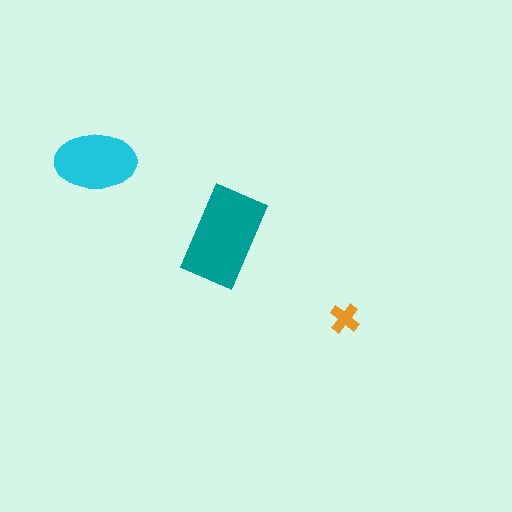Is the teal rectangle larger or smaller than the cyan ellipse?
Larger.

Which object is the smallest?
The orange cross.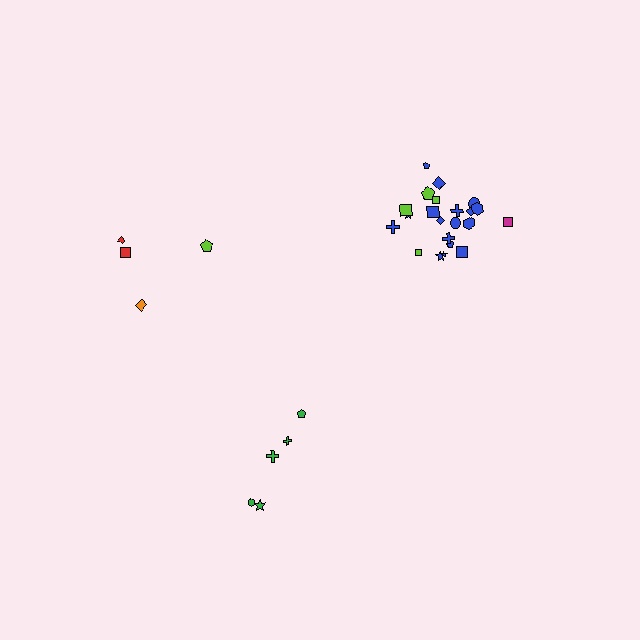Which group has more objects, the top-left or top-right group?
The top-right group.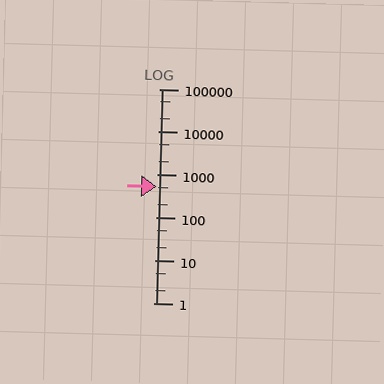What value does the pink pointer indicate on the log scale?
The pointer indicates approximately 530.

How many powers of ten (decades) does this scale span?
The scale spans 5 decades, from 1 to 100000.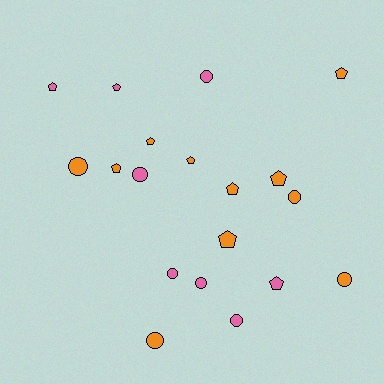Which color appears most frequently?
Orange, with 11 objects.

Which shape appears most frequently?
Pentagon, with 10 objects.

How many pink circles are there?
There are 5 pink circles.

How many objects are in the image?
There are 19 objects.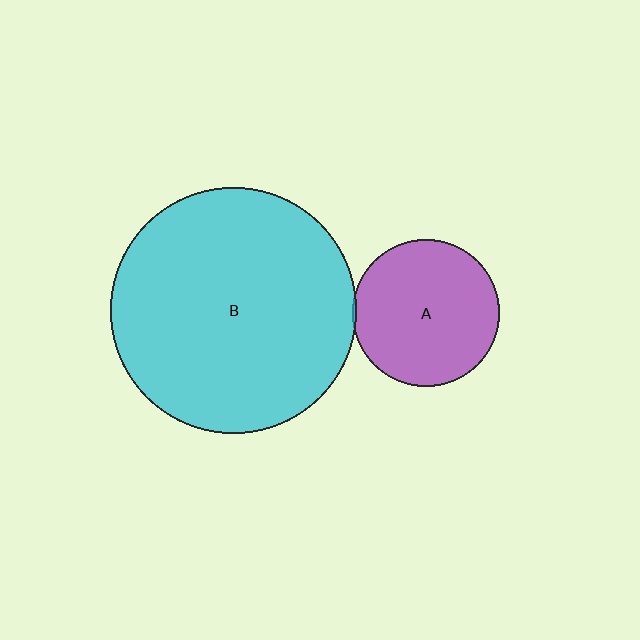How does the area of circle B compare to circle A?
Approximately 2.8 times.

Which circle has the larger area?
Circle B (cyan).